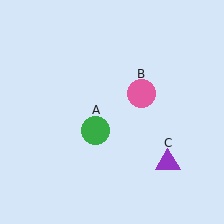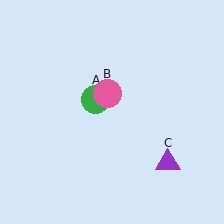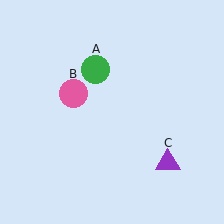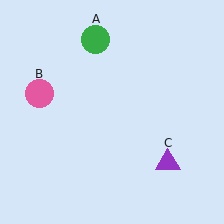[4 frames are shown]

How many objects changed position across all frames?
2 objects changed position: green circle (object A), pink circle (object B).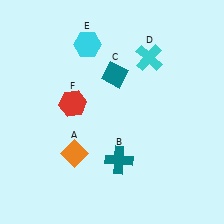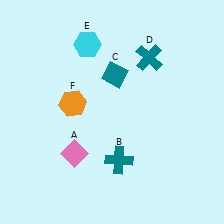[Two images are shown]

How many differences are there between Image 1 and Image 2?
There are 3 differences between the two images.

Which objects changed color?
A changed from orange to pink. D changed from cyan to teal. F changed from red to orange.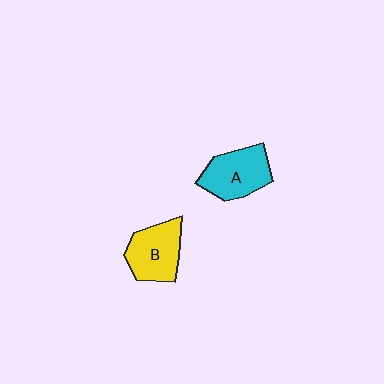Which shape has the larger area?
Shape A (cyan).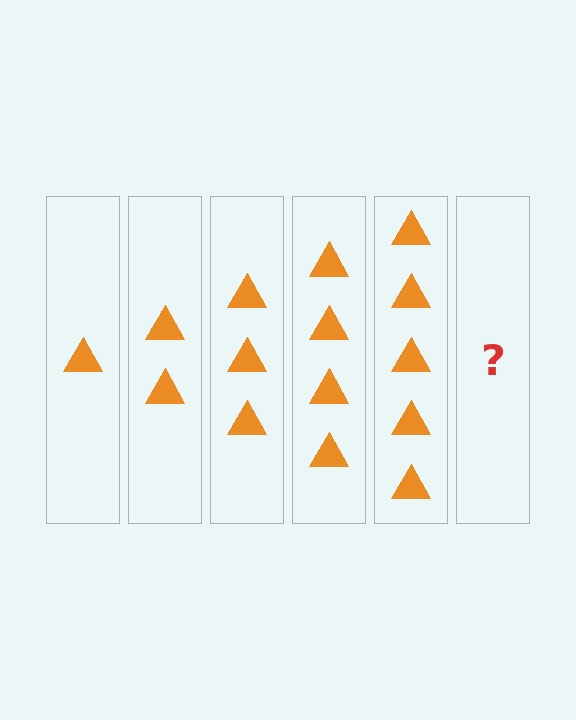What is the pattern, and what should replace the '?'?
The pattern is that each step adds one more triangle. The '?' should be 6 triangles.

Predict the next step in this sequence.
The next step is 6 triangles.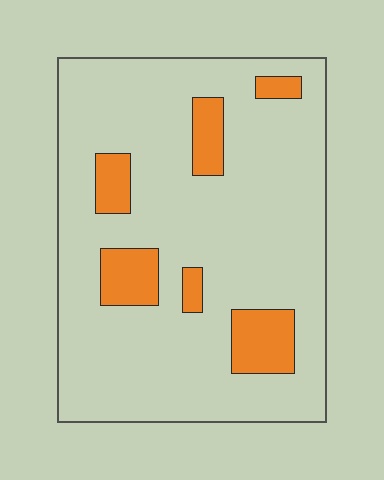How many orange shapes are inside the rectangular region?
6.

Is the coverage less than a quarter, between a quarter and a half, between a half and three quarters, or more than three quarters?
Less than a quarter.